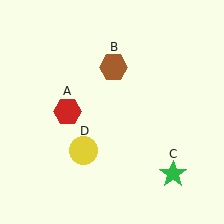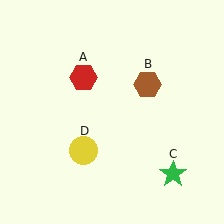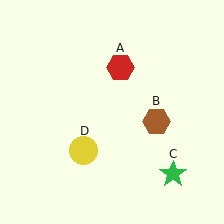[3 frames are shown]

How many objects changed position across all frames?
2 objects changed position: red hexagon (object A), brown hexagon (object B).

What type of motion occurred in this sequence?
The red hexagon (object A), brown hexagon (object B) rotated clockwise around the center of the scene.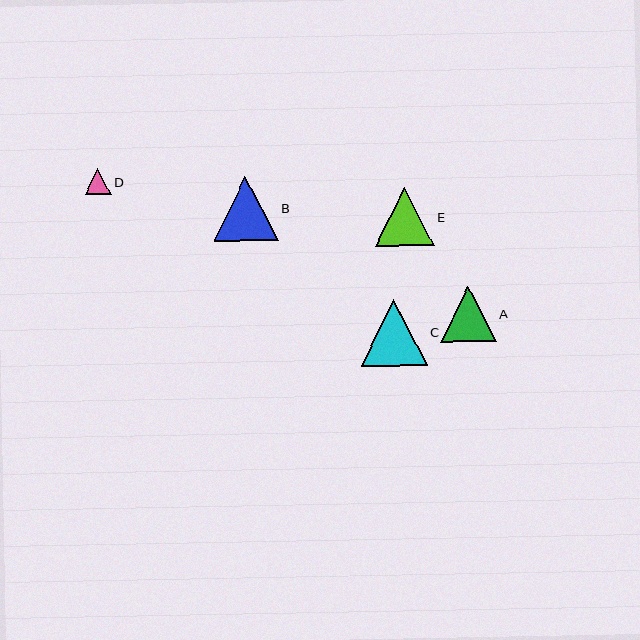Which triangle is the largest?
Triangle C is the largest with a size of approximately 67 pixels.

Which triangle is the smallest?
Triangle D is the smallest with a size of approximately 27 pixels.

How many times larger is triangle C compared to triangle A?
Triangle C is approximately 1.2 times the size of triangle A.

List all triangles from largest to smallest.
From largest to smallest: C, B, E, A, D.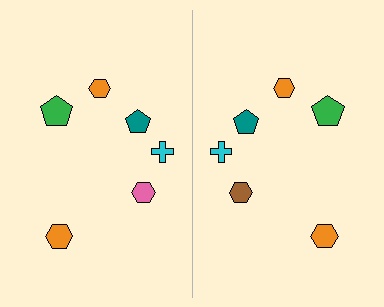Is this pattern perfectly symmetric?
No, the pattern is not perfectly symmetric. The brown hexagon on the right side breaks the symmetry — its mirror counterpart is pink.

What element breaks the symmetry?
The brown hexagon on the right side breaks the symmetry — its mirror counterpart is pink.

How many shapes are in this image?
There are 12 shapes in this image.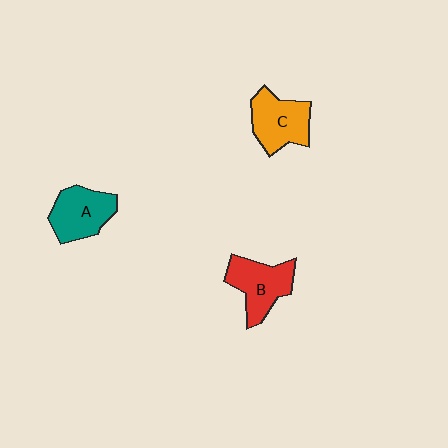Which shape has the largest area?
Shape C (orange).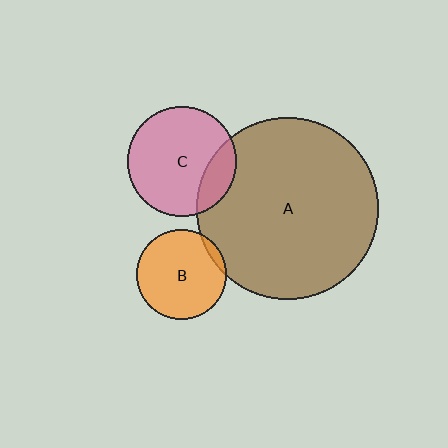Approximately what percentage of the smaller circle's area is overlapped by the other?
Approximately 5%.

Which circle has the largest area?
Circle A (brown).